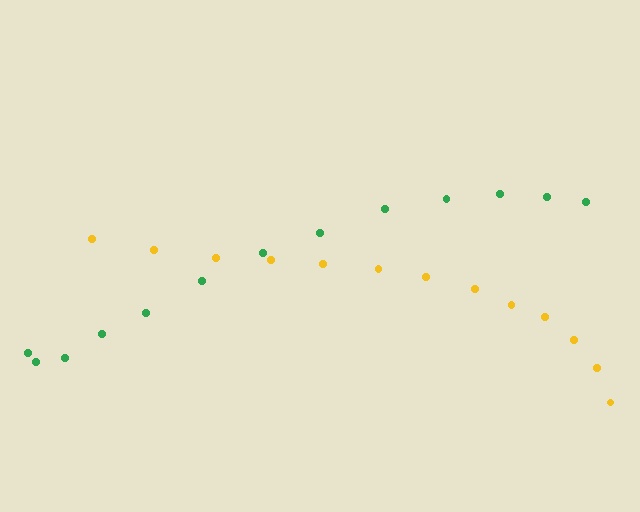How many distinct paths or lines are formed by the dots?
There are 2 distinct paths.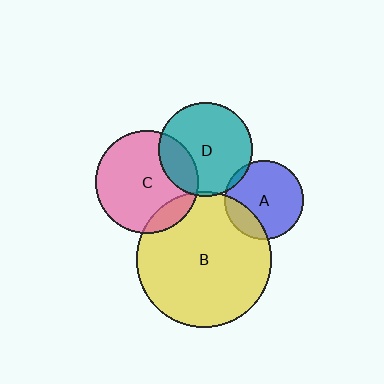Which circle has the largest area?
Circle B (yellow).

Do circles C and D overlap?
Yes.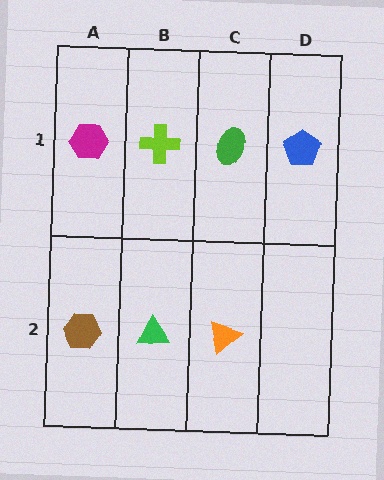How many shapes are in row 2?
3 shapes.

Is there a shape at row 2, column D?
No, that cell is empty.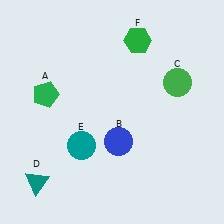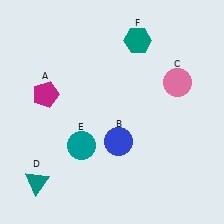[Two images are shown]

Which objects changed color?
A changed from green to magenta. C changed from green to pink. F changed from green to teal.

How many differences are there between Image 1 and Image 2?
There are 3 differences between the two images.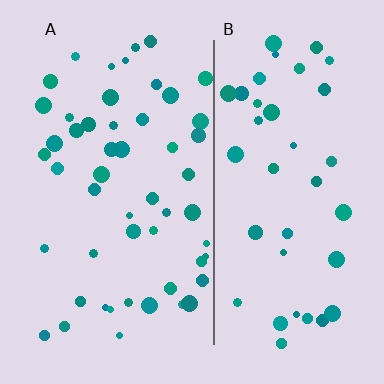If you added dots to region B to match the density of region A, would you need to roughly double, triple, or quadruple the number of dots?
Approximately double.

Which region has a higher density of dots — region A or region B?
A (the left).